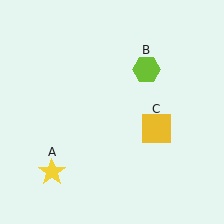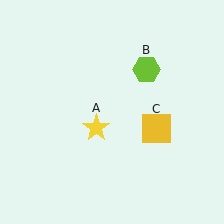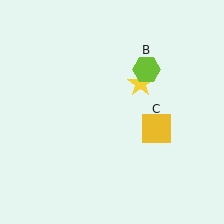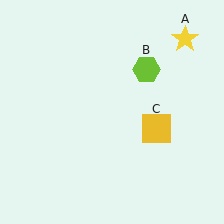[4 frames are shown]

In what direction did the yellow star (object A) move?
The yellow star (object A) moved up and to the right.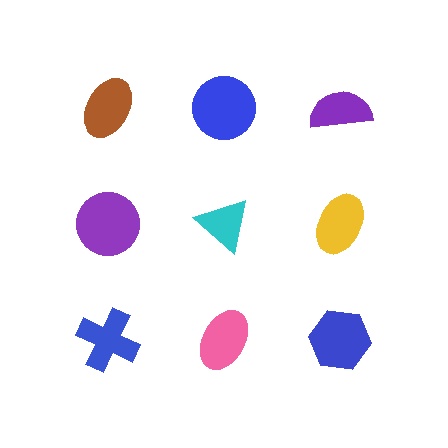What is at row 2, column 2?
A cyan triangle.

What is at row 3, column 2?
A pink ellipse.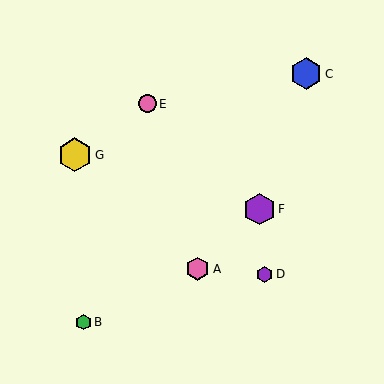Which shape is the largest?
The yellow hexagon (labeled G) is the largest.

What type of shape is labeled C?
Shape C is a blue hexagon.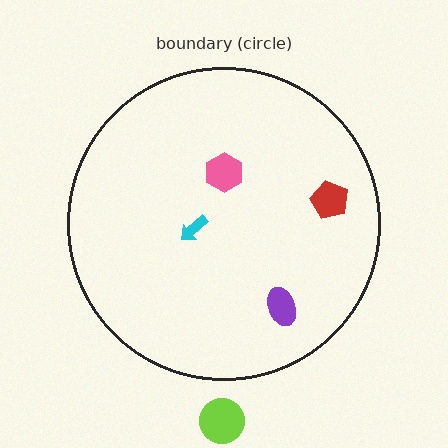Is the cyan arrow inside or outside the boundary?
Inside.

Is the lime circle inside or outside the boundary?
Outside.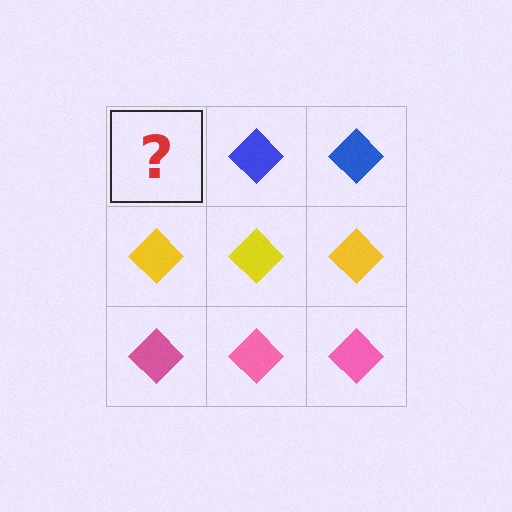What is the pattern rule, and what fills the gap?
The rule is that each row has a consistent color. The gap should be filled with a blue diamond.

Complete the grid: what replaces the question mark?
The question mark should be replaced with a blue diamond.